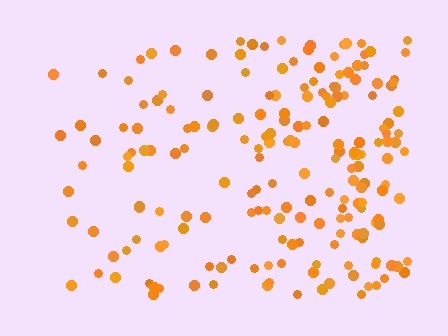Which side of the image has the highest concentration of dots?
The right.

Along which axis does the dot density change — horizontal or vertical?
Horizontal.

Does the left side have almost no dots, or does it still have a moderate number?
Still a moderate number, just noticeably fewer than the right.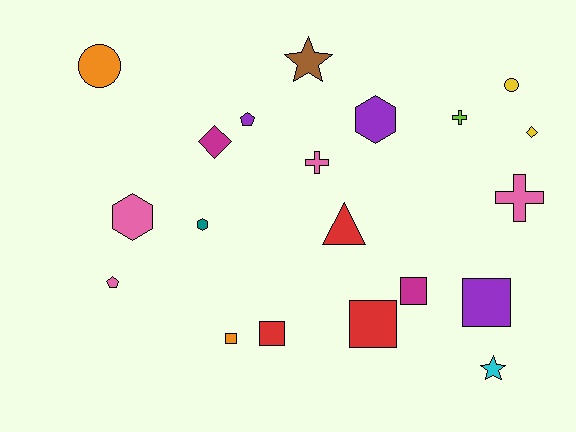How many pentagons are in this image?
There are 2 pentagons.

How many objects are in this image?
There are 20 objects.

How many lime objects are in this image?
There is 1 lime object.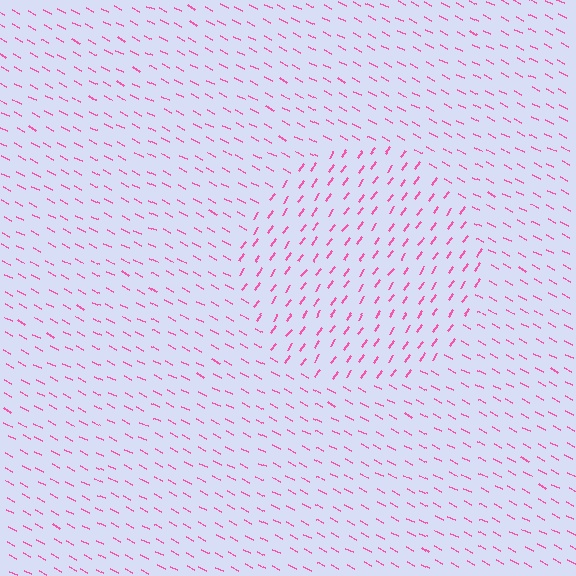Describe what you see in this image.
The image is filled with small pink line segments. A circle region in the image has lines oriented differently from the surrounding lines, creating a visible texture boundary.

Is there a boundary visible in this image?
Yes, there is a texture boundary formed by a change in line orientation.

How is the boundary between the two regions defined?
The boundary is defined purely by a change in line orientation (approximately 82 degrees difference). All lines are the same color and thickness.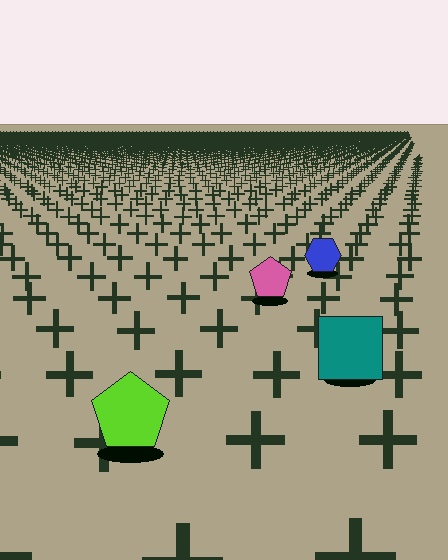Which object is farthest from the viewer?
The blue hexagon is farthest from the viewer. It appears smaller and the ground texture around it is denser.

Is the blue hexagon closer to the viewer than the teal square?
No. The teal square is closer — you can tell from the texture gradient: the ground texture is coarser near it.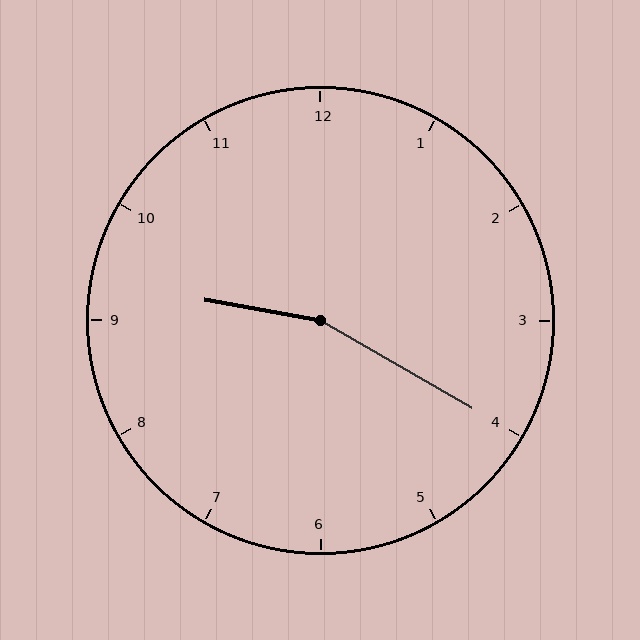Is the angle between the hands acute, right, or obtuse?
It is obtuse.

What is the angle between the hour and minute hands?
Approximately 160 degrees.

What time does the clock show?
9:20.